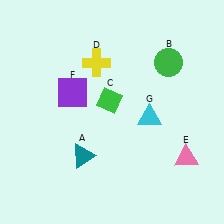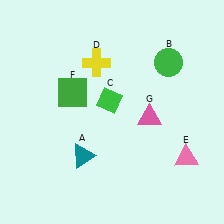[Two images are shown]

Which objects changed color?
F changed from purple to green. G changed from cyan to pink.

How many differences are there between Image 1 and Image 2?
There are 2 differences between the two images.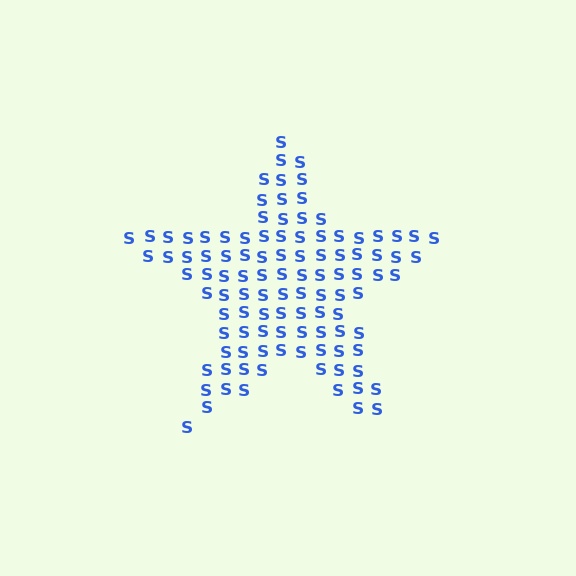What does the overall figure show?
The overall figure shows a star.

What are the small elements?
The small elements are letter S's.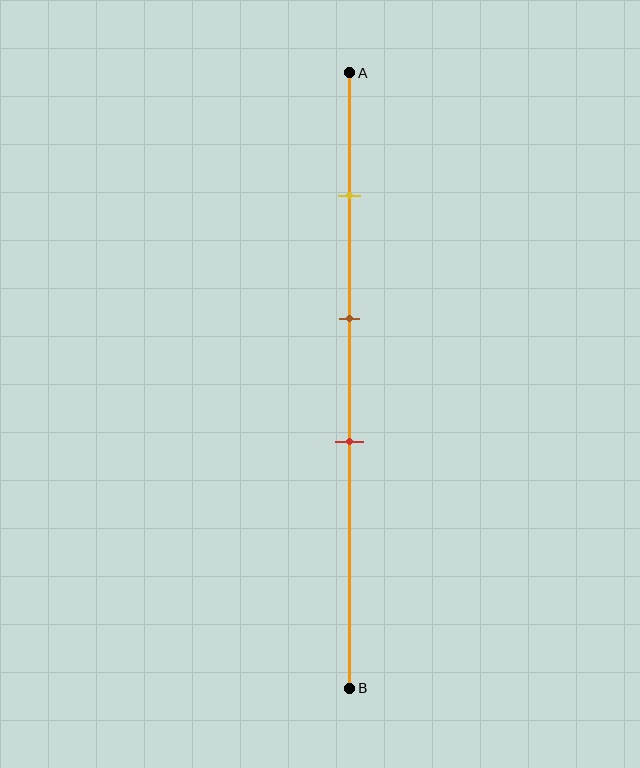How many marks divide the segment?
There are 3 marks dividing the segment.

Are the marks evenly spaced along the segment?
Yes, the marks are approximately evenly spaced.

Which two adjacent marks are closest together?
The brown and red marks are the closest adjacent pair.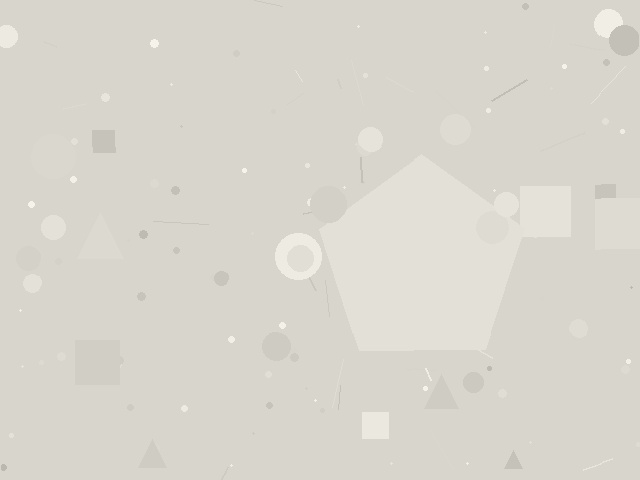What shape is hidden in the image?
A pentagon is hidden in the image.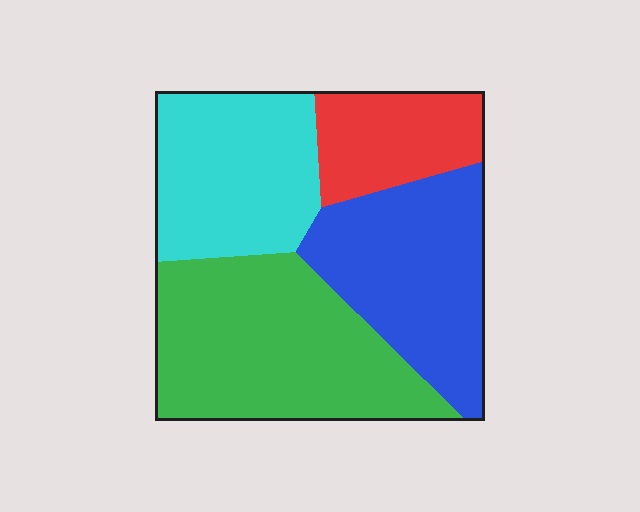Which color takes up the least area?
Red, at roughly 15%.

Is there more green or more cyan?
Green.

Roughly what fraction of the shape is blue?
Blue covers about 25% of the shape.